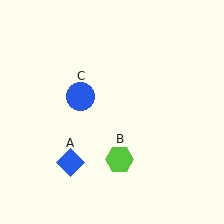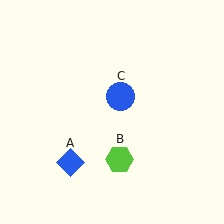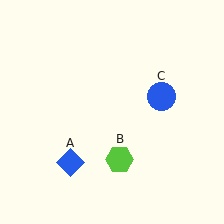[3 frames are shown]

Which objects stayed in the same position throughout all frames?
Blue diamond (object A) and lime hexagon (object B) remained stationary.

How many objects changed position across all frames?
1 object changed position: blue circle (object C).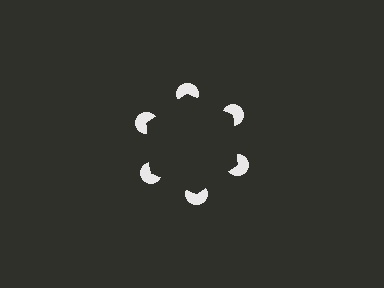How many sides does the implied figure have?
6 sides.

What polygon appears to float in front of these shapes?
An illusory hexagon — its edges are inferred from the aligned wedge cuts in the pac-man discs, not physically drawn.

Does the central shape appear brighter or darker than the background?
It typically appears slightly darker than the background, even though no actual brightness change is drawn.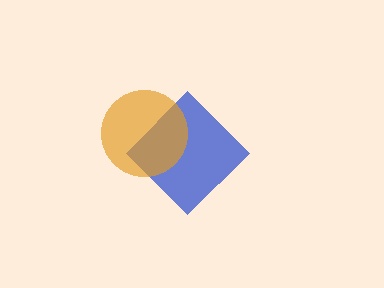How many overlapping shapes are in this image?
There are 2 overlapping shapes in the image.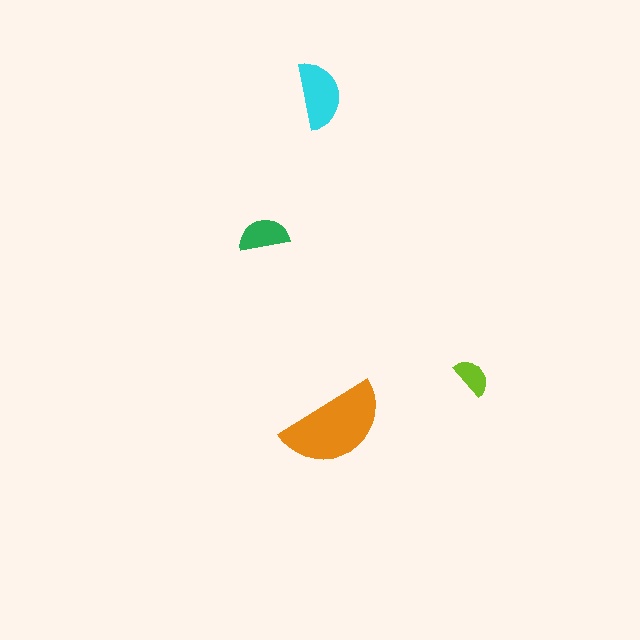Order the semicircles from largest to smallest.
the orange one, the cyan one, the green one, the lime one.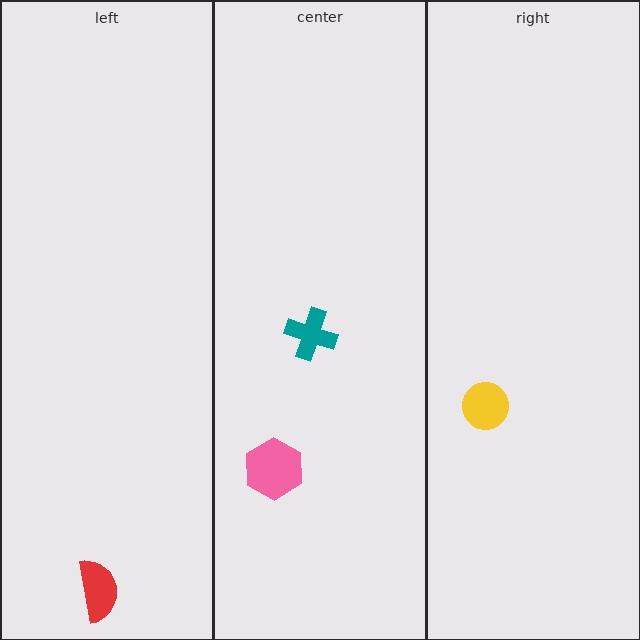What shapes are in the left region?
The red semicircle.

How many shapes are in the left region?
1.